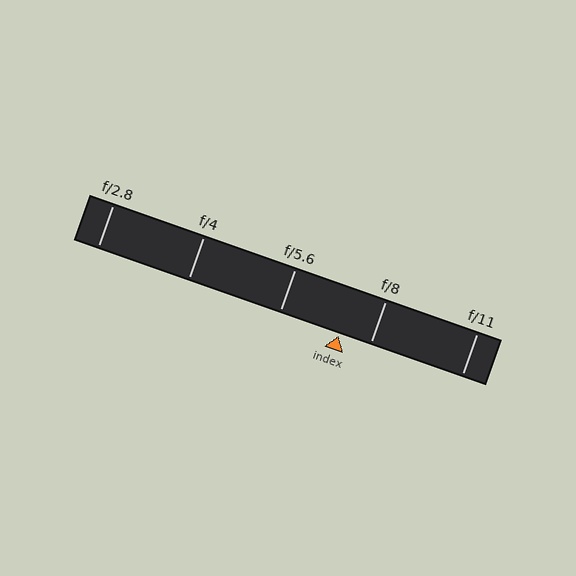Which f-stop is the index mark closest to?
The index mark is closest to f/8.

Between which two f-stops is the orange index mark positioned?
The index mark is between f/5.6 and f/8.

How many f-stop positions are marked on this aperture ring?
There are 5 f-stop positions marked.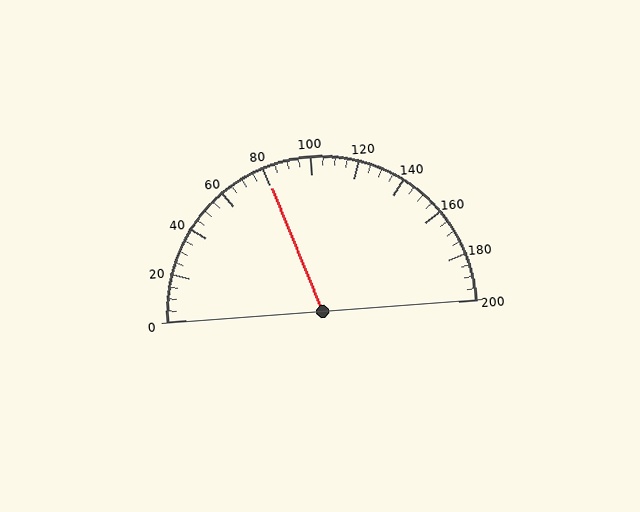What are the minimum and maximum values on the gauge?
The gauge ranges from 0 to 200.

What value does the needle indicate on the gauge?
The needle indicates approximately 80.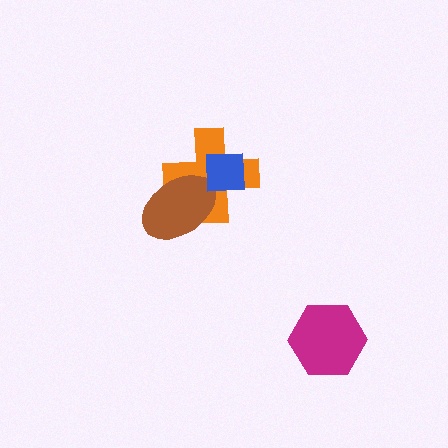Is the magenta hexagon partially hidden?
No, no other shape covers it.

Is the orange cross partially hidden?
Yes, it is partially covered by another shape.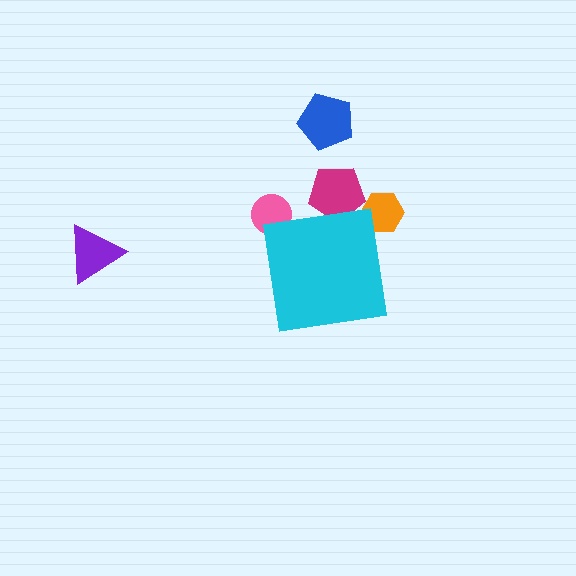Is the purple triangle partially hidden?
No, the purple triangle is fully visible.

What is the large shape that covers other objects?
A cyan square.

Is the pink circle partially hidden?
Yes, the pink circle is partially hidden behind the cyan square.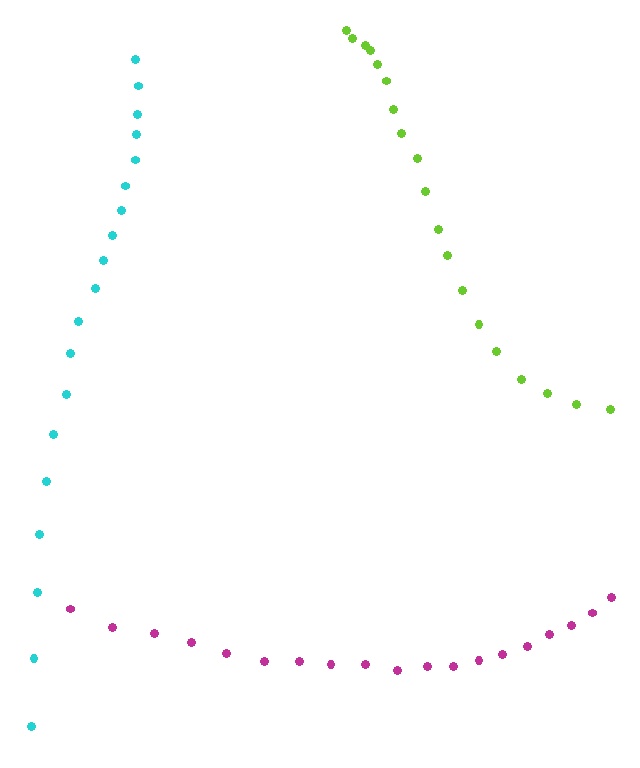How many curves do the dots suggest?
There are 3 distinct paths.